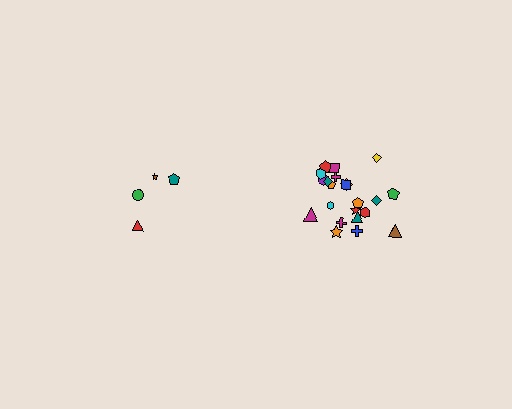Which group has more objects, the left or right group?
The right group.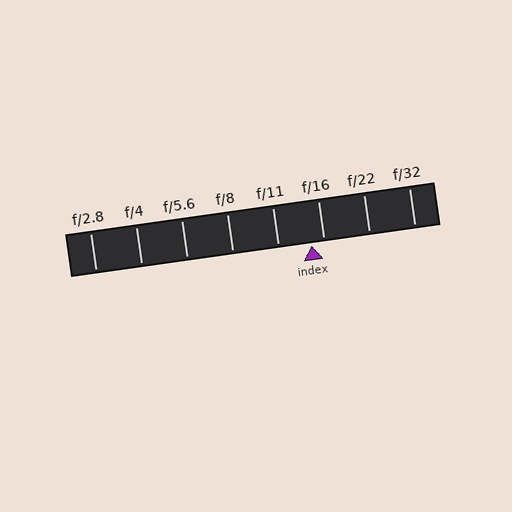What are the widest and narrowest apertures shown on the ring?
The widest aperture shown is f/2.8 and the narrowest is f/32.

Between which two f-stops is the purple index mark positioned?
The index mark is between f/11 and f/16.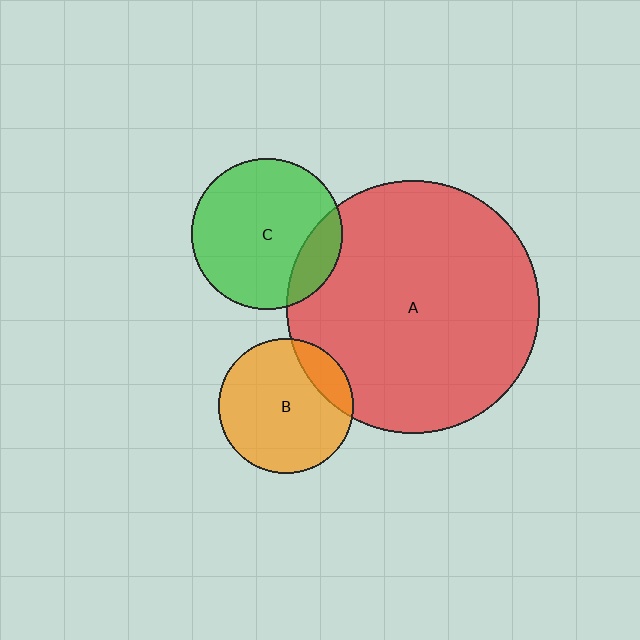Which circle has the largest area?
Circle A (red).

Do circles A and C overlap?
Yes.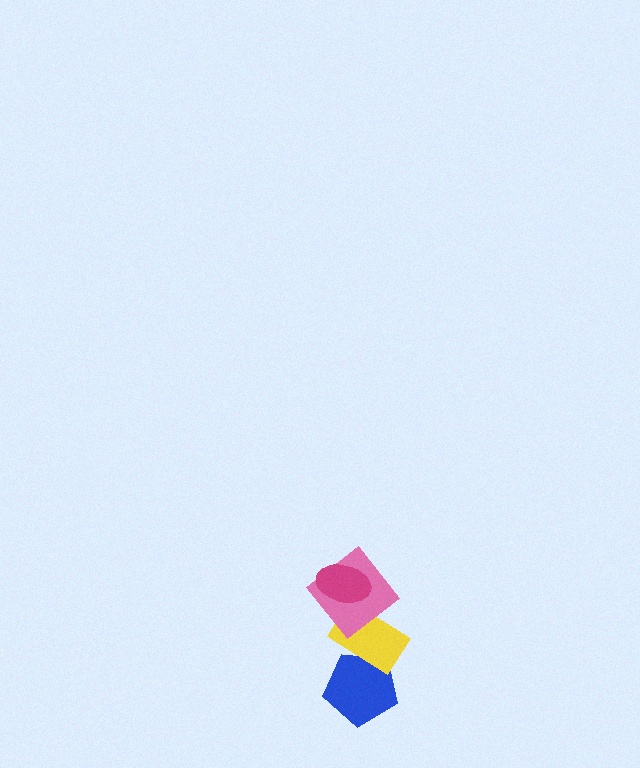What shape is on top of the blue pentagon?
The yellow rectangle is on top of the blue pentagon.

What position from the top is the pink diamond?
The pink diamond is 2nd from the top.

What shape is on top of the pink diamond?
The magenta ellipse is on top of the pink diamond.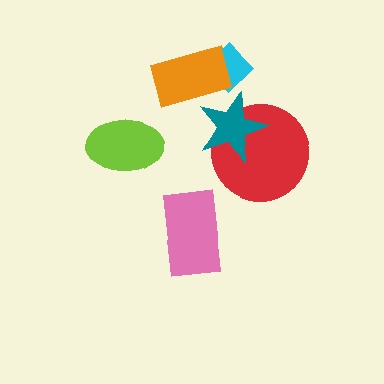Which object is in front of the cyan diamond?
The orange rectangle is in front of the cyan diamond.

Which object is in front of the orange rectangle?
The teal star is in front of the orange rectangle.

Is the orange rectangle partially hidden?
Yes, it is partially covered by another shape.